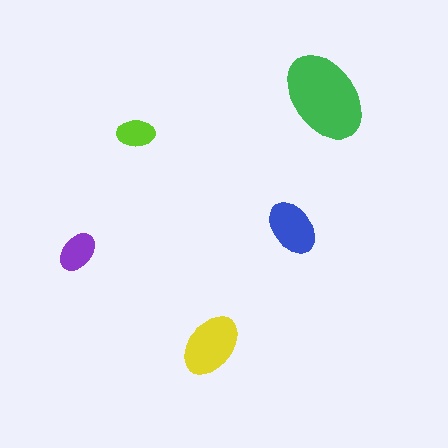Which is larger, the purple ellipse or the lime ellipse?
The purple one.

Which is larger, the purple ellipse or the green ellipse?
The green one.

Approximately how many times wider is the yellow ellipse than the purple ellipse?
About 1.5 times wider.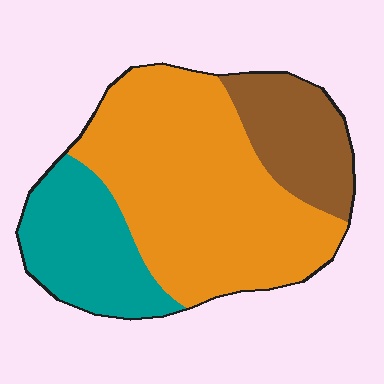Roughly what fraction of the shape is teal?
Teal takes up about one quarter (1/4) of the shape.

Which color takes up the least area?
Brown, at roughly 20%.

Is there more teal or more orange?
Orange.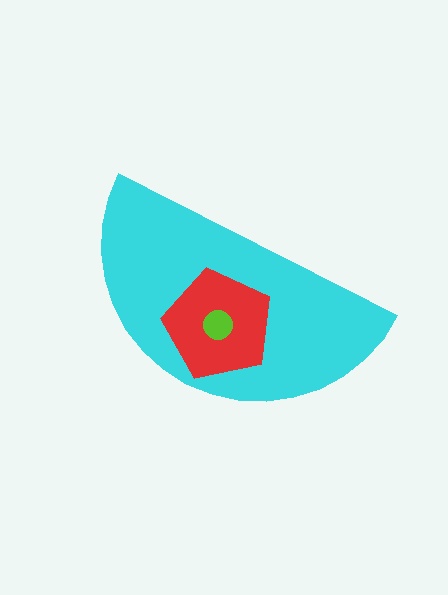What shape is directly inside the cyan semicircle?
The red pentagon.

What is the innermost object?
The lime circle.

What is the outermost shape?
The cyan semicircle.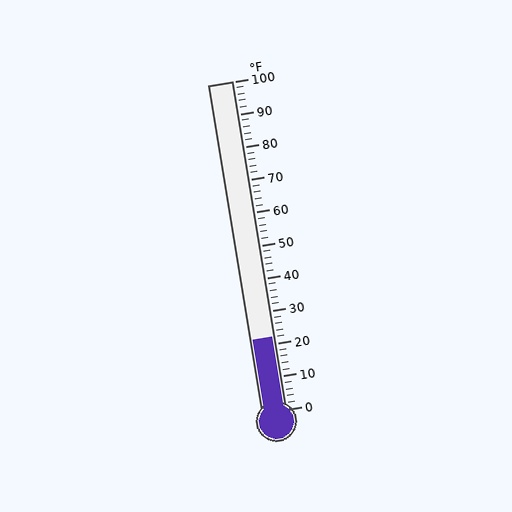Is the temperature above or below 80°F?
The temperature is below 80°F.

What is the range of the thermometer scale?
The thermometer scale ranges from 0°F to 100°F.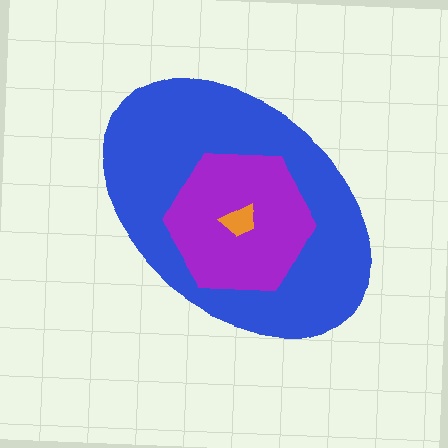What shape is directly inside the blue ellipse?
The purple hexagon.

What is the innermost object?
The orange trapezoid.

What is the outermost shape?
The blue ellipse.